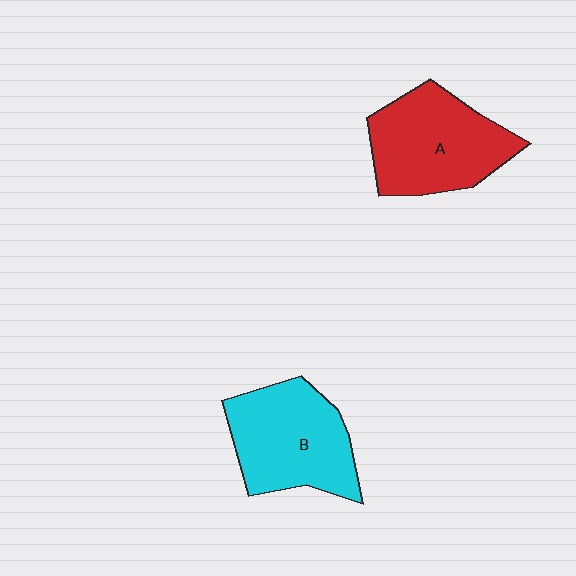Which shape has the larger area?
Shape A (red).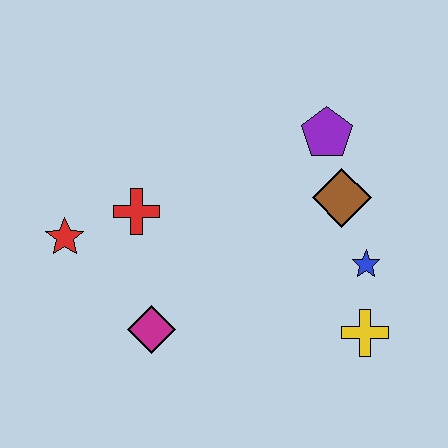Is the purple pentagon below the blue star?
No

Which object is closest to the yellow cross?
The blue star is closest to the yellow cross.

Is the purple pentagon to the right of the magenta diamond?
Yes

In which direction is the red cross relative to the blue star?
The red cross is to the left of the blue star.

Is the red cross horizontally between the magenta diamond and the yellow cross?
No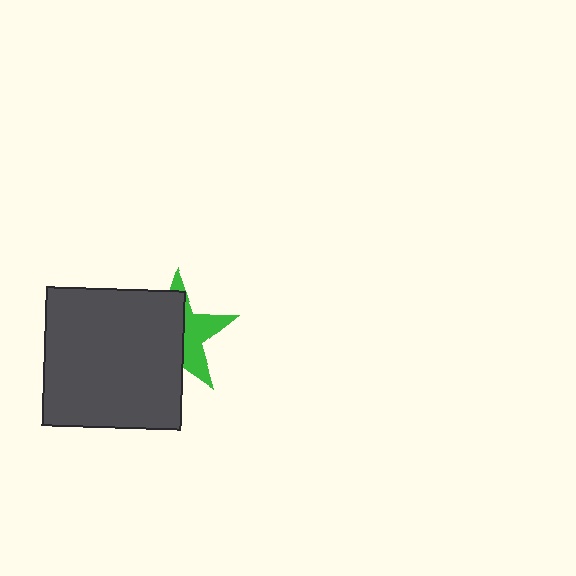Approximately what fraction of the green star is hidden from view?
Roughly 59% of the green star is hidden behind the dark gray square.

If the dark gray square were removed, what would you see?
You would see the complete green star.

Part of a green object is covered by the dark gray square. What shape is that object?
It is a star.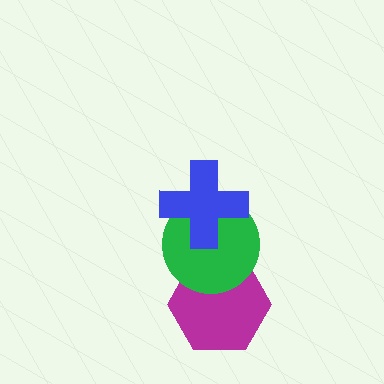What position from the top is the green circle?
The green circle is 2nd from the top.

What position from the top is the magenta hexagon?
The magenta hexagon is 3rd from the top.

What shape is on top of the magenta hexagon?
The green circle is on top of the magenta hexagon.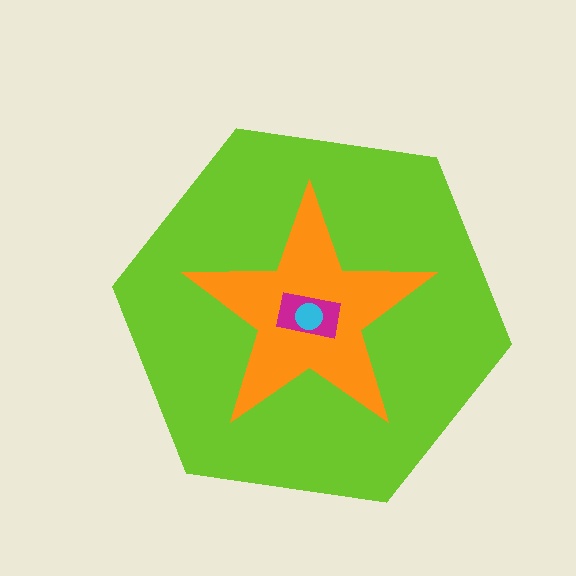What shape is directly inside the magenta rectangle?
The cyan circle.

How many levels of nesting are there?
4.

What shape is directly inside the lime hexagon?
The orange star.